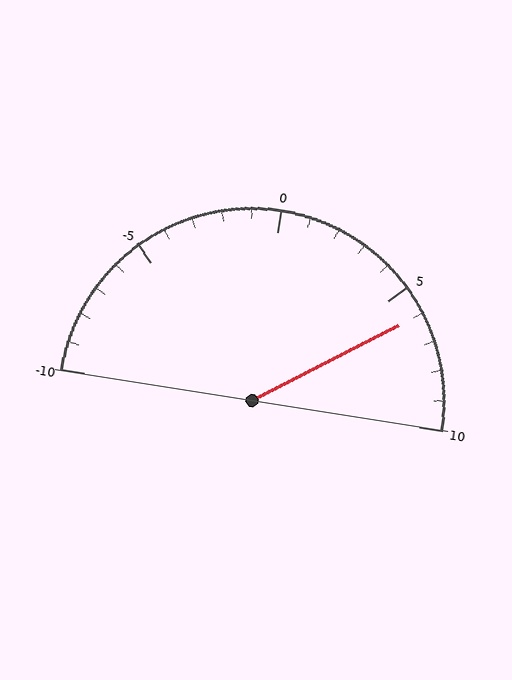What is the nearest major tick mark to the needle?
The nearest major tick mark is 5.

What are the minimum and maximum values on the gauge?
The gauge ranges from -10 to 10.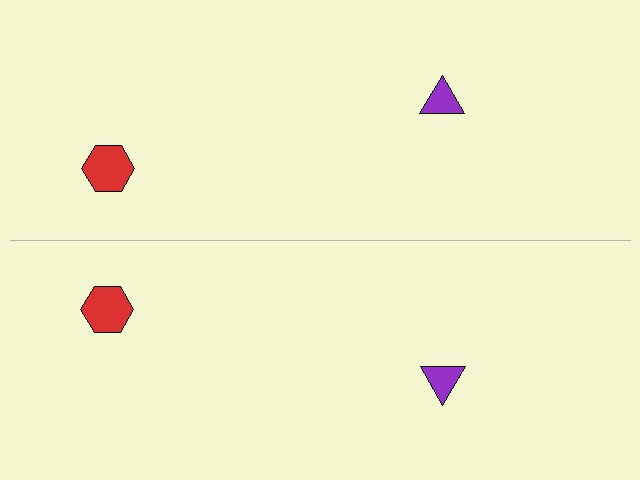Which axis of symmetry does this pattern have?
The pattern has a horizontal axis of symmetry running through the center of the image.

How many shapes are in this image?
There are 4 shapes in this image.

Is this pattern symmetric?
Yes, this pattern has bilateral (reflection) symmetry.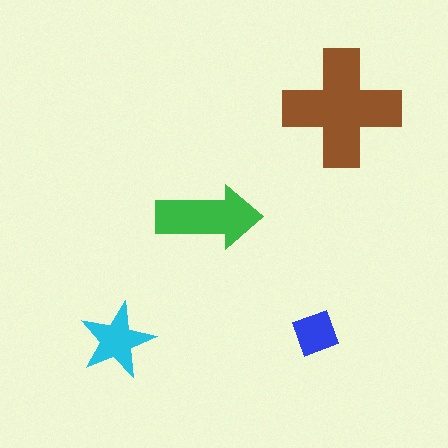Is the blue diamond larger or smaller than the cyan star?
Smaller.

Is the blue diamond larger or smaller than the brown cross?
Smaller.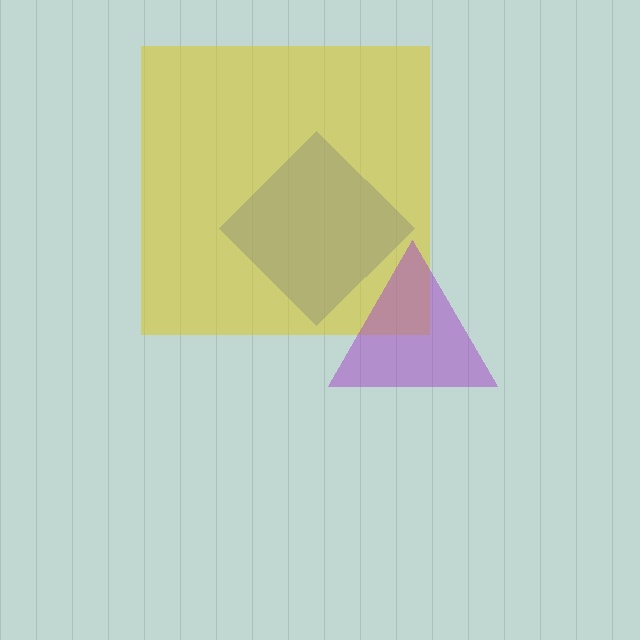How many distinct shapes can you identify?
There are 3 distinct shapes: a blue diamond, a yellow square, a purple triangle.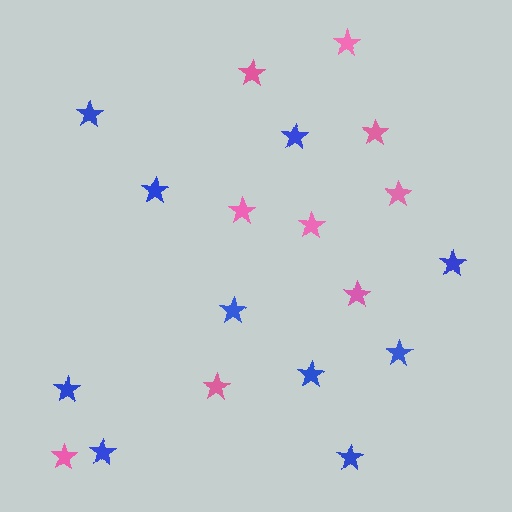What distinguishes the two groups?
There are 2 groups: one group of blue stars (10) and one group of pink stars (9).